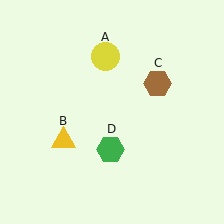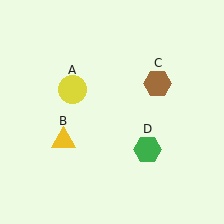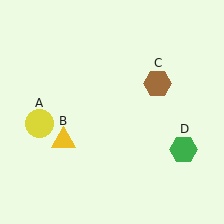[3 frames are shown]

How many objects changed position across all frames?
2 objects changed position: yellow circle (object A), green hexagon (object D).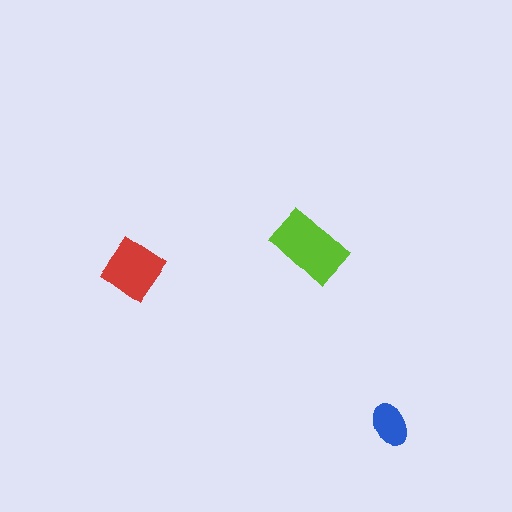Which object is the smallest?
The blue ellipse.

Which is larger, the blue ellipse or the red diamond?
The red diamond.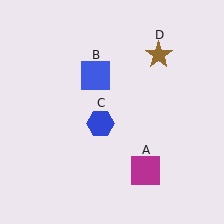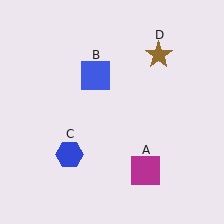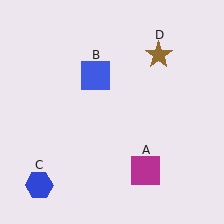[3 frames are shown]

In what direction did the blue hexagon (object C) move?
The blue hexagon (object C) moved down and to the left.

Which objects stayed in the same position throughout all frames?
Magenta square (object A) and blue square (object B) and brown star (object D) remained stationary.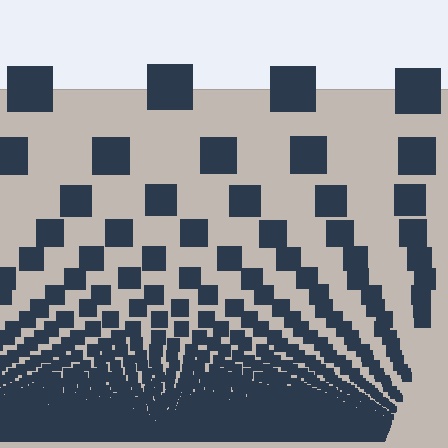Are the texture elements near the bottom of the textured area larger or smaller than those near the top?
Smaller. The gradient is inverted — elements near the bottom are smaller and denser.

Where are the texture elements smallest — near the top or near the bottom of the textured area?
Near the bottom.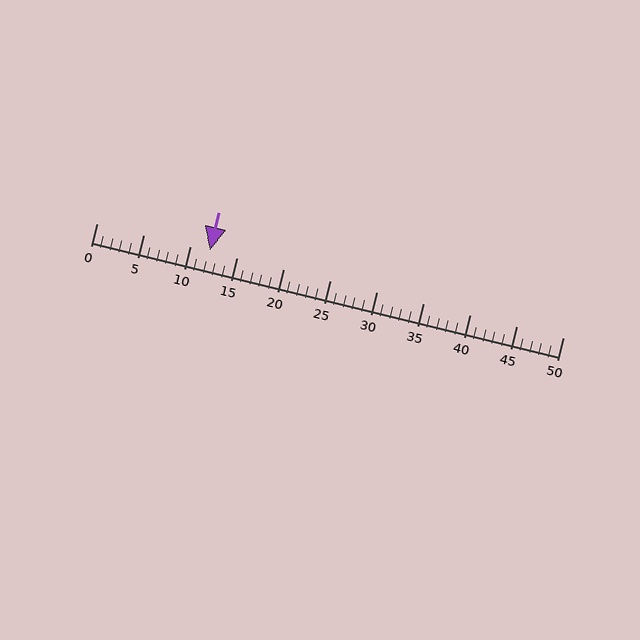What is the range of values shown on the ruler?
The ruler shows values from 0 to 50.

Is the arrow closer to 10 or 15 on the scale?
The arrow is closer to 10.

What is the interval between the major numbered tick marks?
The major tick marks are spaced 5 units apart.